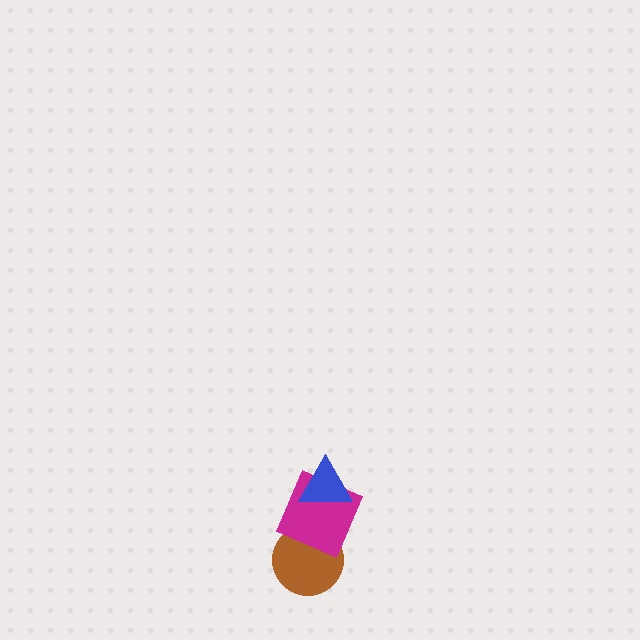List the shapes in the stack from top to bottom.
From top to bottom: the blue triangle, the magenta square, the brown circle.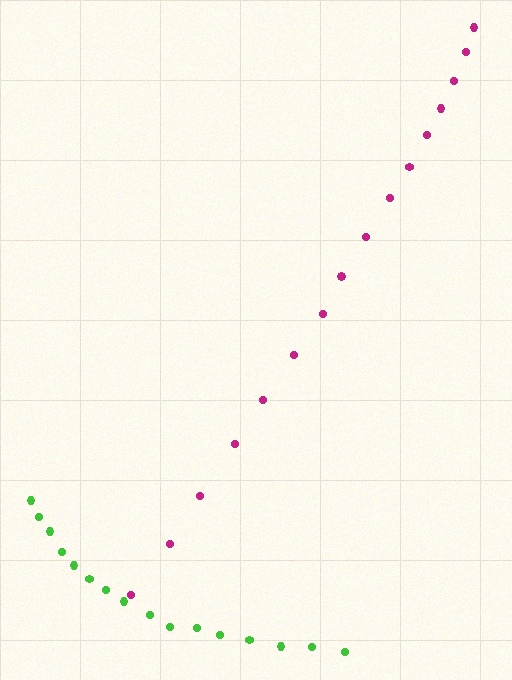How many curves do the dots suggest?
There are 2 distinct paths.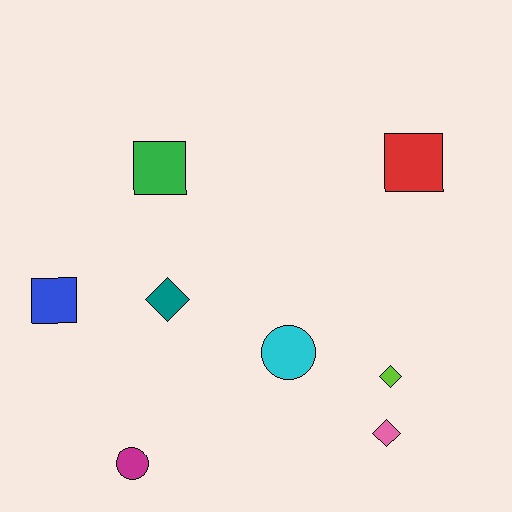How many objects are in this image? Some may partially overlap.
There are 8 objects.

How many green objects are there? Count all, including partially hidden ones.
There is 1 green object.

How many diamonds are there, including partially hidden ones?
There are 3 diamonds.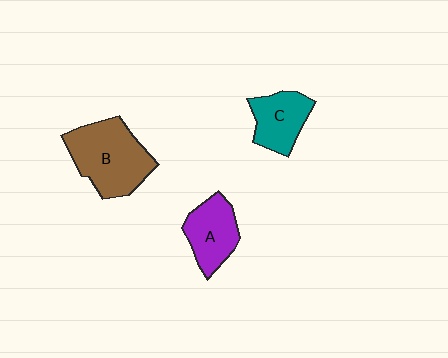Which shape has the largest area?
Shape B (brown).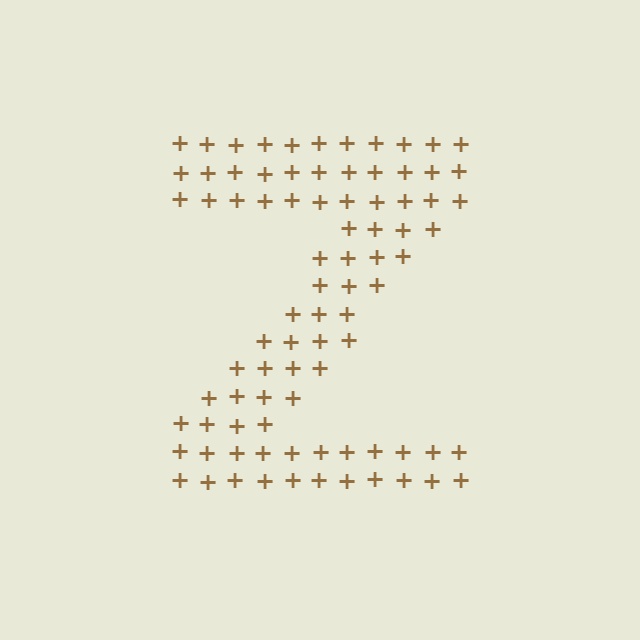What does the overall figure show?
The overall figure shows the letter Z.